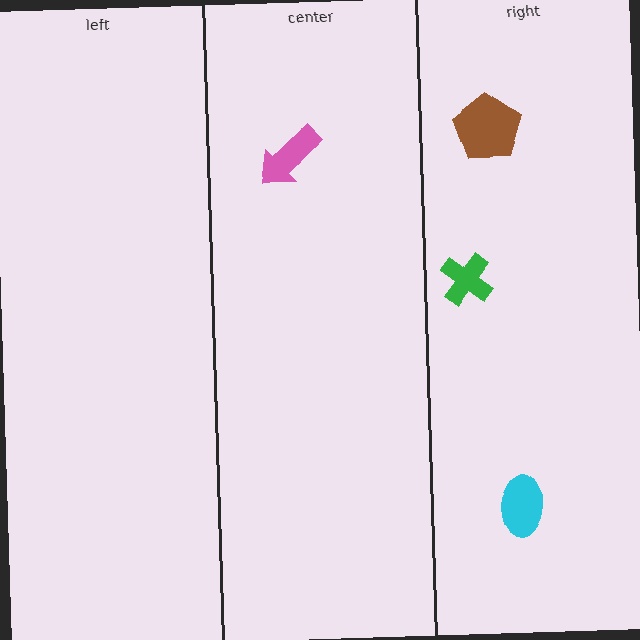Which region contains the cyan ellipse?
The right region.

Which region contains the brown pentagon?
The right region.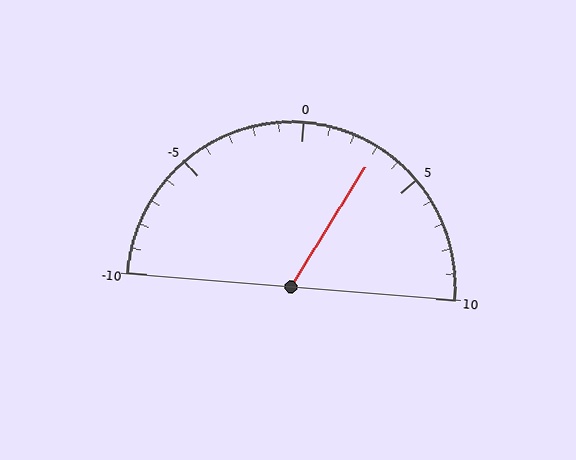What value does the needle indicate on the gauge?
The needle indicates approximately 3.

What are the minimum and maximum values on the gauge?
The gauge ranges from -10 to 10.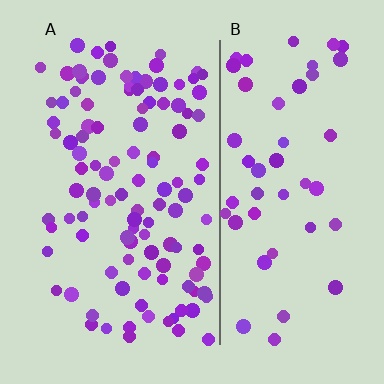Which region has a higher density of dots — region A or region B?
A (the left).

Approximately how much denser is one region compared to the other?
Approximately 2.2× — region A over region B.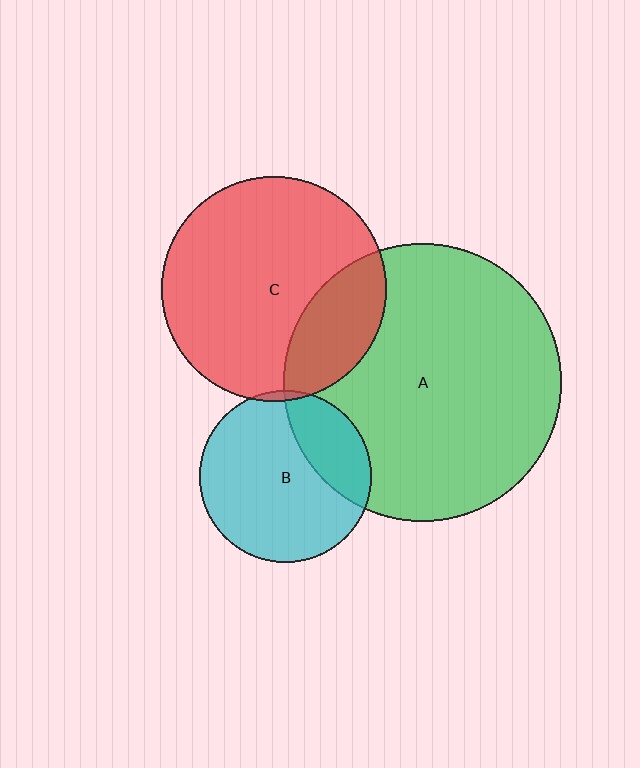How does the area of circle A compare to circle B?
Approximately 2.6 times.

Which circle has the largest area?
Circle A (green).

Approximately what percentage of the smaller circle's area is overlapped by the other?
Approximately 25%.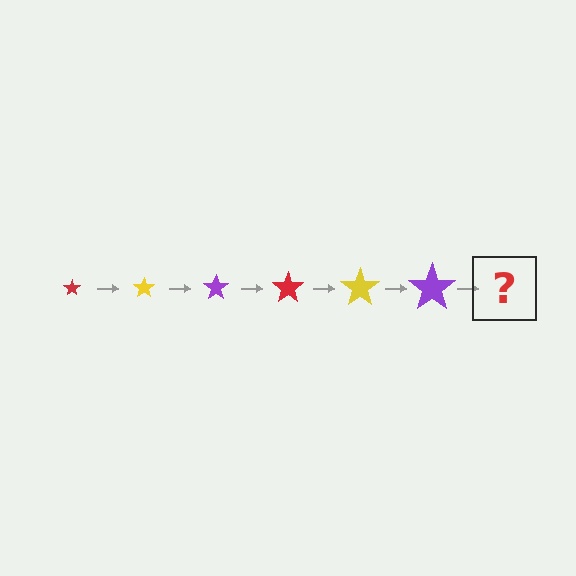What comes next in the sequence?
The next element should be a red star, larger than the previous one.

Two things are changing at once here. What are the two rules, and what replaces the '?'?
The two rules are that the star grows larger each step and the color cycles through red, yellow, and purple. The '?' should be a red star, larger than the previous one.